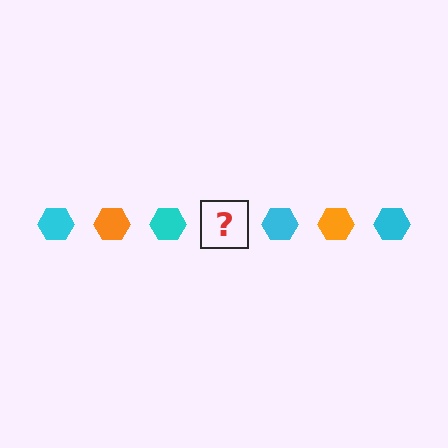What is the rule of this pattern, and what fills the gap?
The rule is that the pattern cycles through cyan, orange hexagons. The gap should be filled with an orange hexagon.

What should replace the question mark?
The question mark should be replaced with an orange hexagon.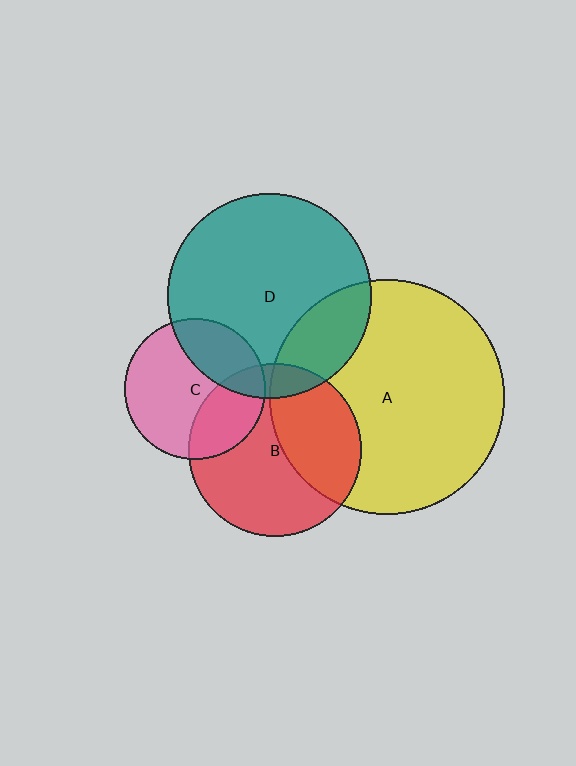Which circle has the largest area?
Circle A (yellow).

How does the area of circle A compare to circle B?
Approximately 1.8 times.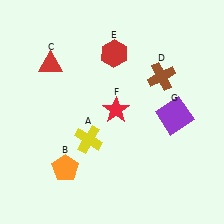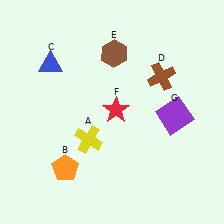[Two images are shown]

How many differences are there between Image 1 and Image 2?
There are 2 differences between the two images.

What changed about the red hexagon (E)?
In Image 1, E is red. In Image 2, it changed to brown.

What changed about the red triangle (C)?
In Image 1, C is red. In Image 2, it changed to blue.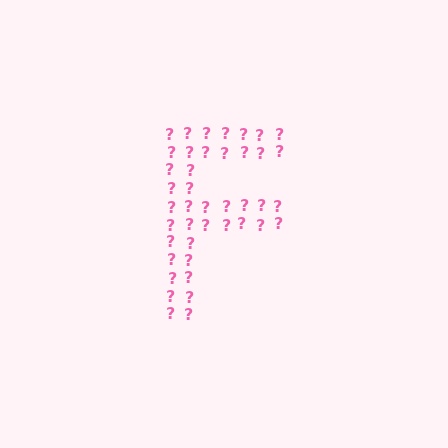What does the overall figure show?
The overall figure shows the letter F.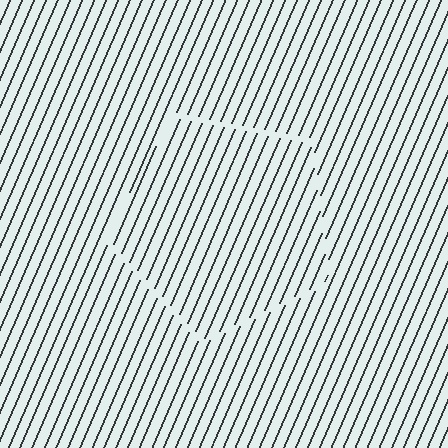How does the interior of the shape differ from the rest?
The interior of the shape contains the same grating, shifted by half a period — the contour is defined by the phase discontinuity where line-ends from the inner and outer gratings abut.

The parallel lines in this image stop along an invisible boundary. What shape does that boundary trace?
An illusory pentagon. The interior of the shape contains the same grating, shifted by half a period — the contour is defined by the phase discontinuity where line-ends from the inner and outer gratings abut.